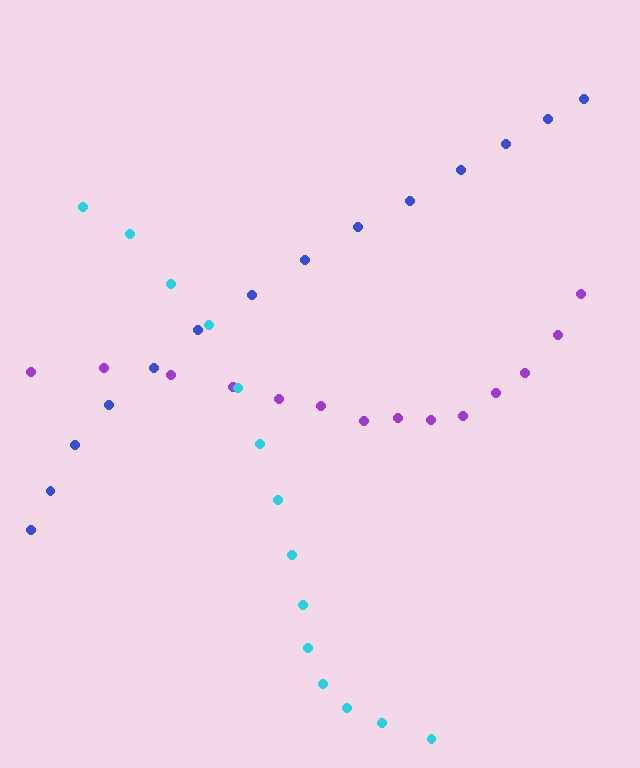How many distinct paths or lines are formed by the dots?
There are 3 distinct paths.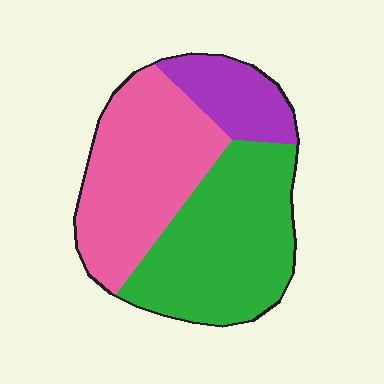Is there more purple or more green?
Green.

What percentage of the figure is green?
Green covers roughly 45% of the figure.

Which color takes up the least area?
Purple, at roughly 15%.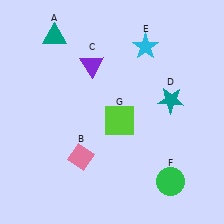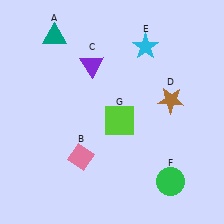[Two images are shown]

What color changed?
The star (D) changed from teal in Image 1 to brown in Image 2.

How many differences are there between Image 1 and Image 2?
There is 1 difference between the two images.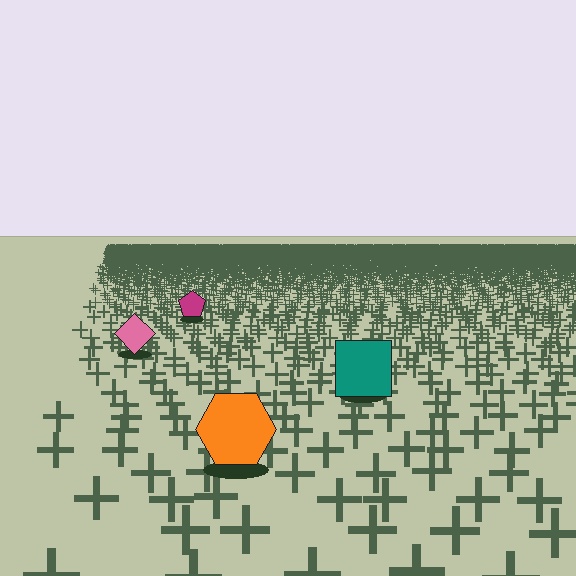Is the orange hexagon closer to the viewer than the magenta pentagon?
Yes. The orange hexagon is closer — you can tell from the texture gradient: the ground texture is coarser near it.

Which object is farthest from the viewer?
The magenta pentagon is farthest from the viewer. It appears smaller and the ground texture around it is denser.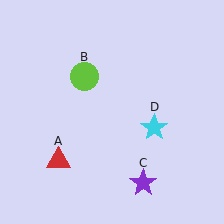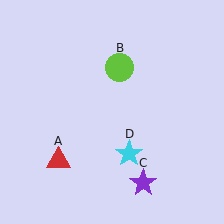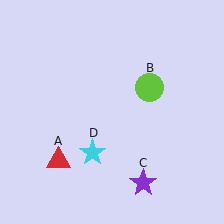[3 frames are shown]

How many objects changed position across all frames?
2 objects changed position: lime circle (object B), cyan star (object D).